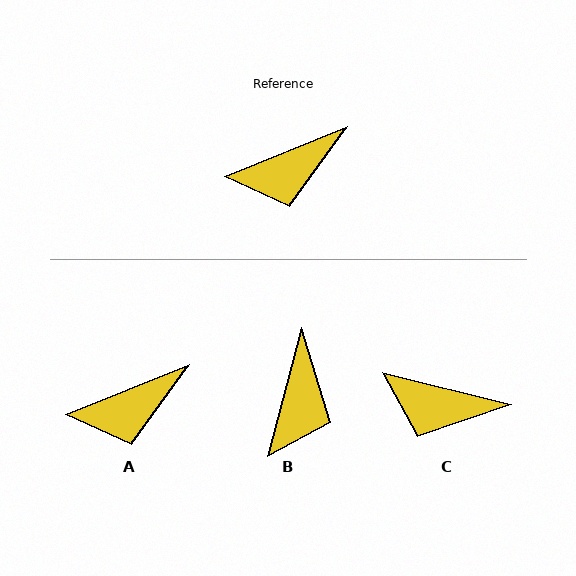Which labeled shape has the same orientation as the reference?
A.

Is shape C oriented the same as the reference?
No, it is off by about 36 degrees.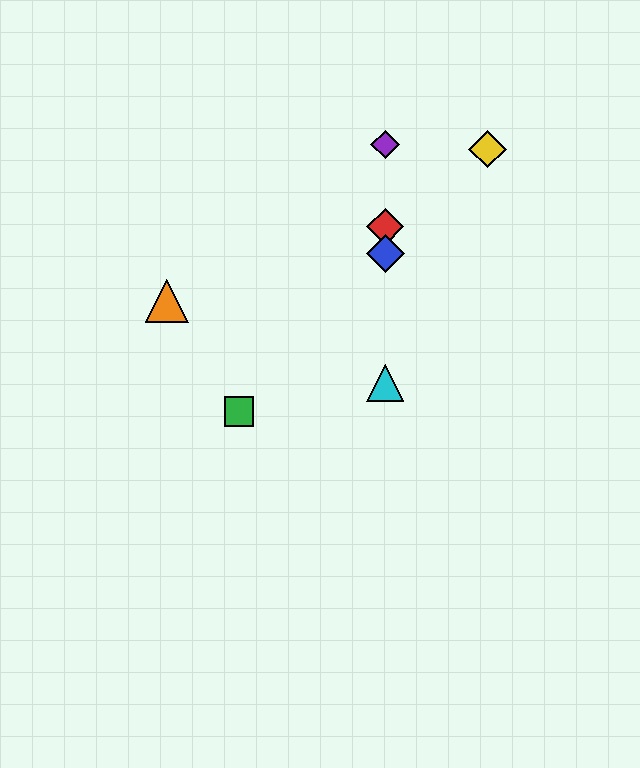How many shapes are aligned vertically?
4 shapes (the red diamond, the blue diamond, the purple diamond, the cyan triangle) are aligned vertically.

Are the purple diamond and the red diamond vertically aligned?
Yes, both are at x≈385.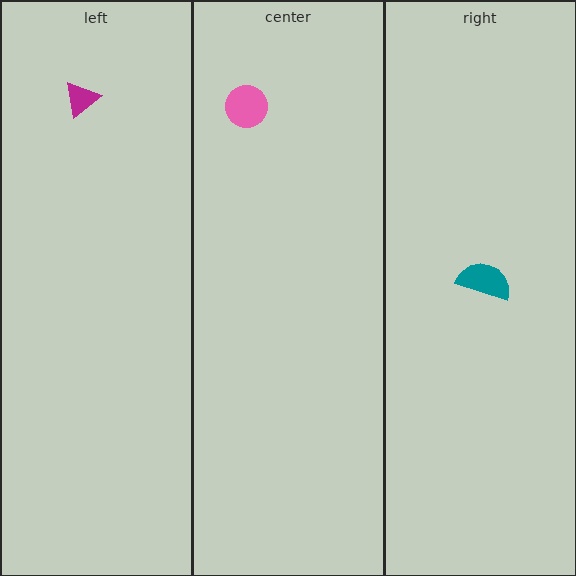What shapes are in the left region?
The magenta triangle.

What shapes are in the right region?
The teal semicircle.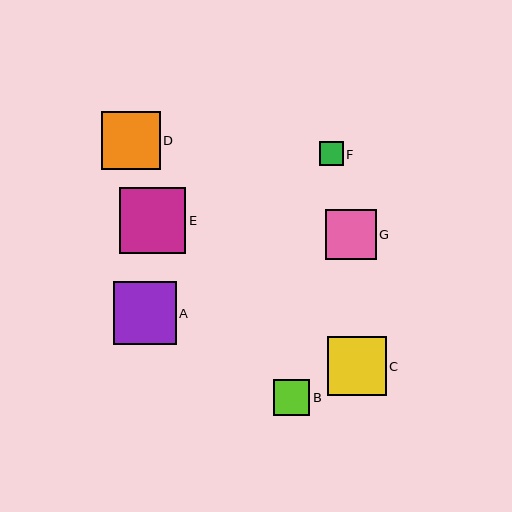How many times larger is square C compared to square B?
Square C is approximately 1.6 times the size of square B.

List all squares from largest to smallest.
From largest to smallest: E, A, D, C, G, B, F.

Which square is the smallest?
Square F is the smallest with a size of approximately 24 pixels.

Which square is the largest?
Square E is the largest with a size of approximately 66 pixels.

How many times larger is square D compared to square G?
Square D is approximately 1.2 times the size of square G.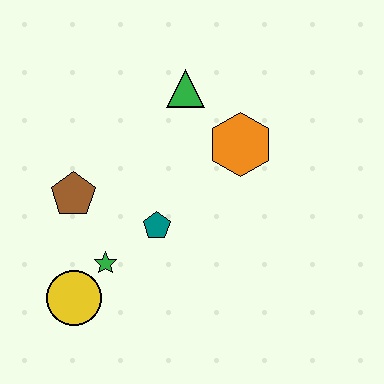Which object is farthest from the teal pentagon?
The green triangle is farthest from the teal pentagon.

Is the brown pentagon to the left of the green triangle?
Yes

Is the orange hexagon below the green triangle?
Yes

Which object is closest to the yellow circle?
The green star is closest to the yellow circle.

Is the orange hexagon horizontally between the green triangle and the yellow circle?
No